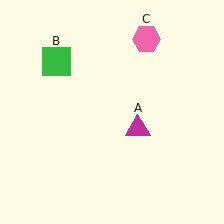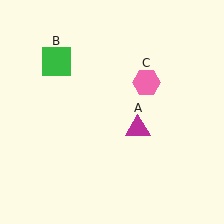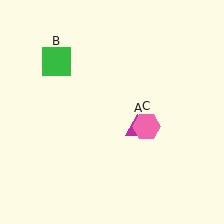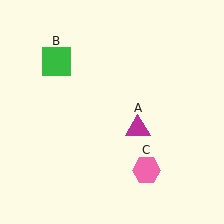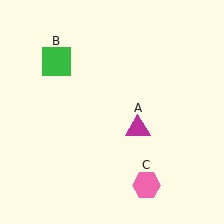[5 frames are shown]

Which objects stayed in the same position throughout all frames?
Magenta triangle (object A) and green square (object B) remained stationary.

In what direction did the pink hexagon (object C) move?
The pink hexagon (object C) moved down.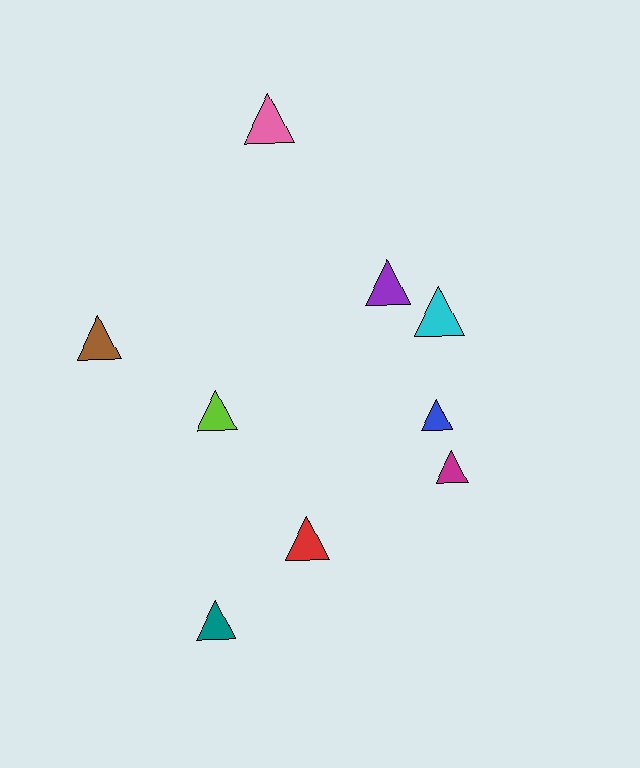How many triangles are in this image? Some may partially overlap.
There are 9 triangles.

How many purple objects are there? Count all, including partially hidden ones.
There is 1 purple object.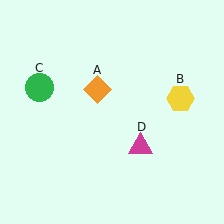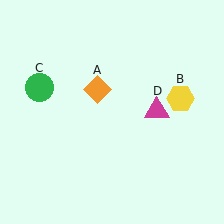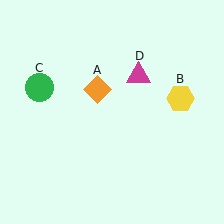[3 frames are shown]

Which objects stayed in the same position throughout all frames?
Orange diamond (object A) and yellow hexagon (object B) and green circle (object C) remained stationary.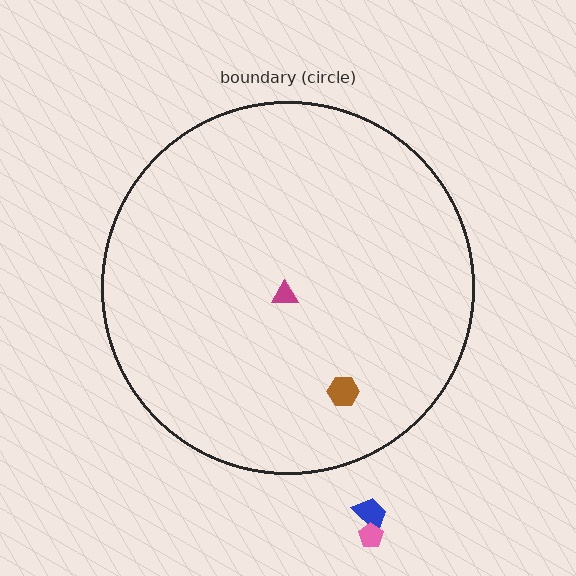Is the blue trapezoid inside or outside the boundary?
Outside.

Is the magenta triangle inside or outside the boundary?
Inside.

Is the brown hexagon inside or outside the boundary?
Inside.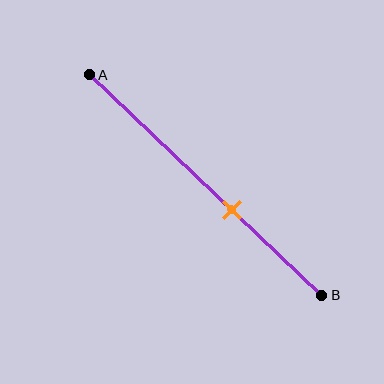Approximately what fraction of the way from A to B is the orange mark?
The orange mark is approximately 60% of the way from A to B.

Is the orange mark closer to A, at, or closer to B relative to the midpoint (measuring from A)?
The orange mark is closer to point B than the midpoint of segment AB.